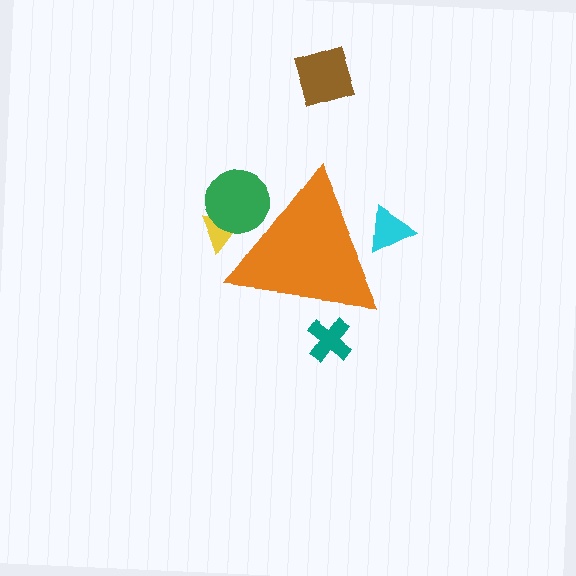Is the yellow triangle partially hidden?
Yes, the yellow triangle is partially hidden behind the orange triangle.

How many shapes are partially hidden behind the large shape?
4 shapes are partially hidden.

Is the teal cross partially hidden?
Yes, the teal cross is partially hidden behind the orange triangle.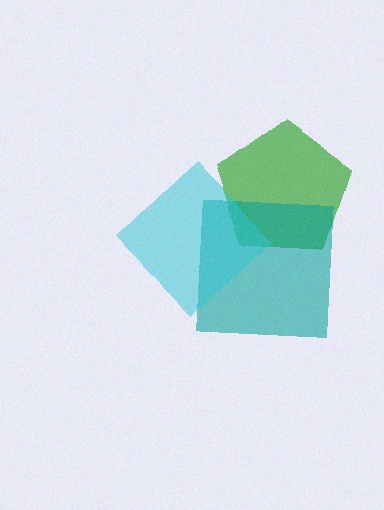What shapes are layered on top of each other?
The layered shapes are: a green pentagon, a teal square, a cyan diamond.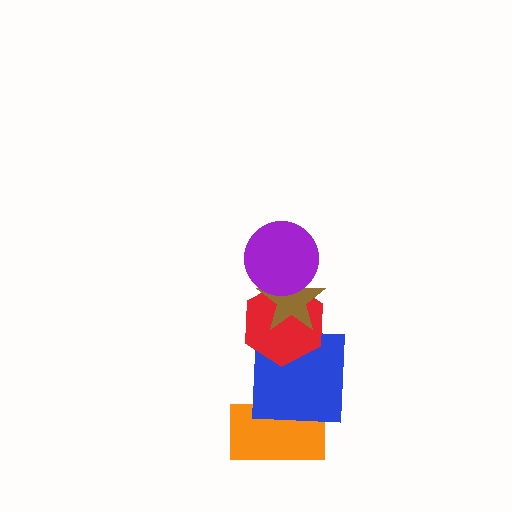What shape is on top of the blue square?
The red hexagon is on top of the blue square.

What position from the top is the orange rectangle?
The orange rectangle is 5th from the top.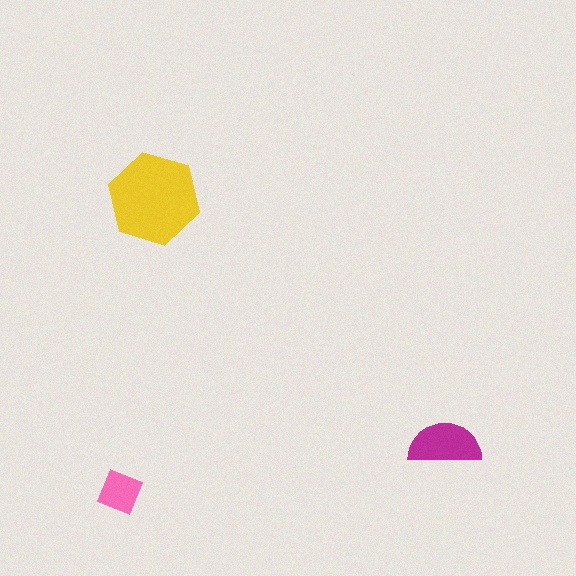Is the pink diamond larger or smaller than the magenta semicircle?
Smaller.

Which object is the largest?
The yellow hexagon.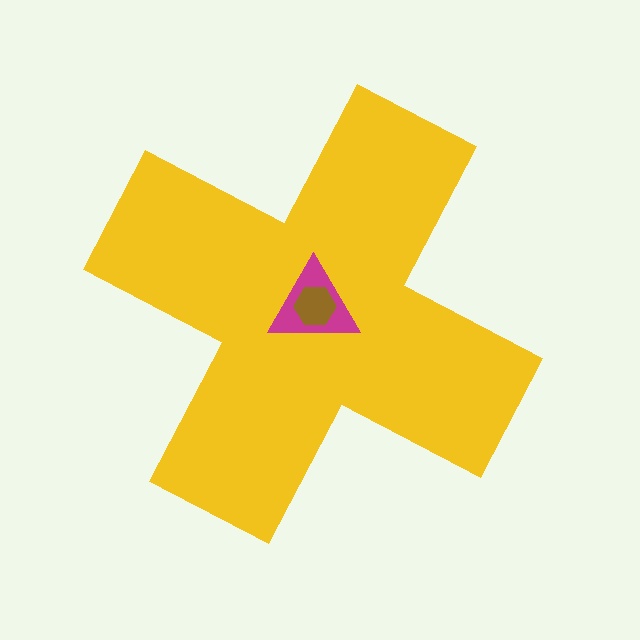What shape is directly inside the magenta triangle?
The brown hexagon.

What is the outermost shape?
The yellow cross.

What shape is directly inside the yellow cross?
The magenta triangle.